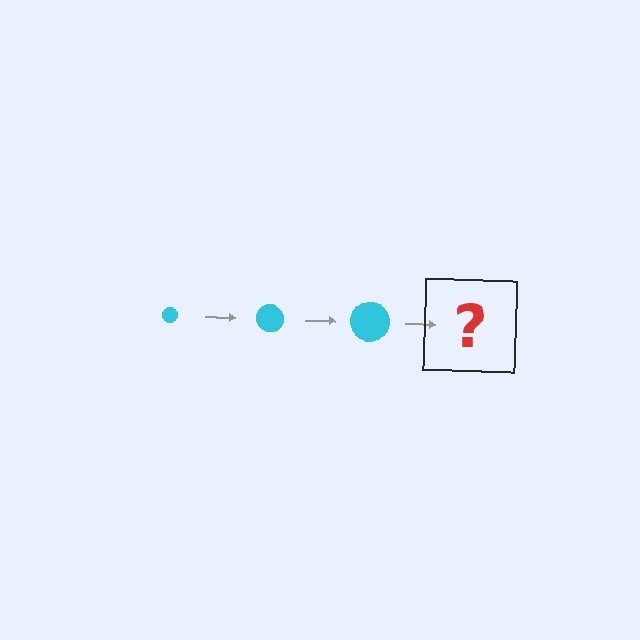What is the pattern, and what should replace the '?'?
The pattern is that the circle gets progressively larger each step. The '?' should be a cyan circle, larger than the previous one.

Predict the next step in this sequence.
The next step is a cyan circle, larger than the previous one.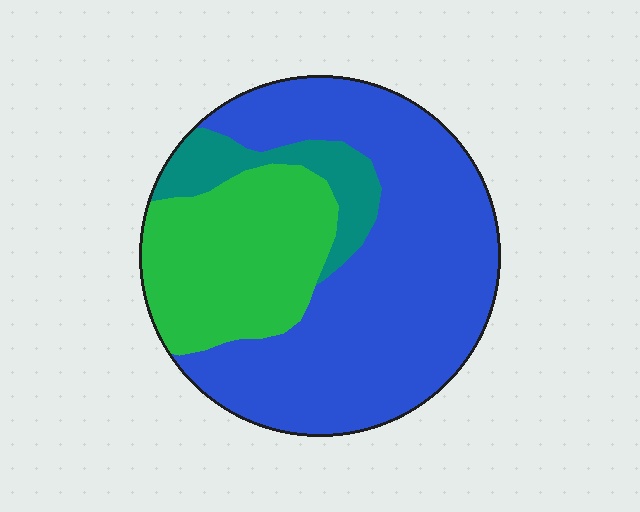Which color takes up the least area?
Teal, at roughly 10%.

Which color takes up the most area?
Blue, at roughly 60%.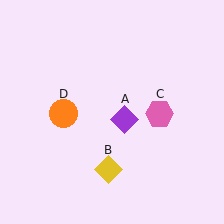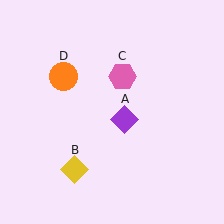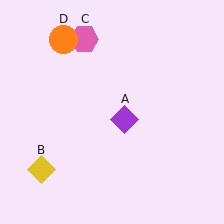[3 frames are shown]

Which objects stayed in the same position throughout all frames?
Purple diamond (object A) remained stationary.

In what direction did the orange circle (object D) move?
The orange circle (object D) moved up.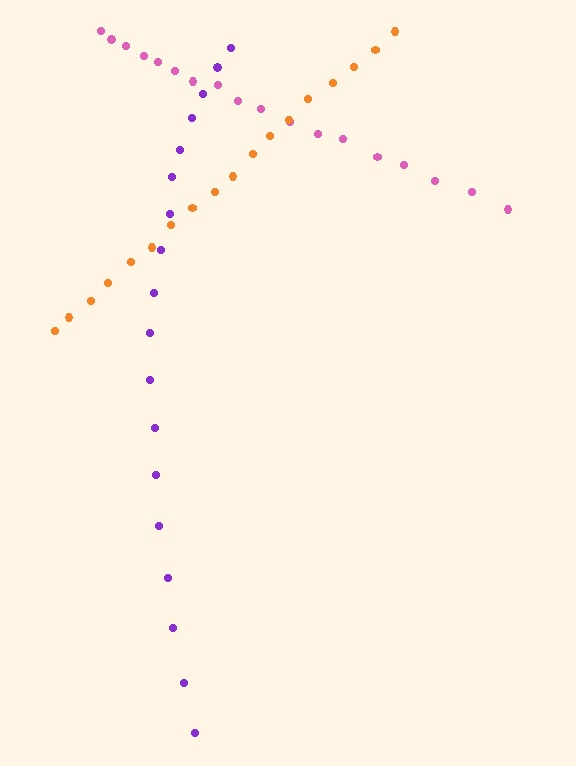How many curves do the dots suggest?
There are 3 distinct paths.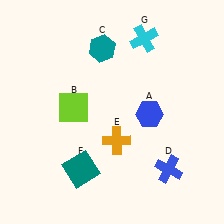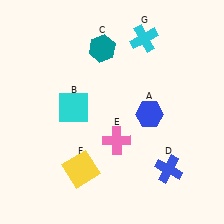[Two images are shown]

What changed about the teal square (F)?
In Image 1, F is teal. In Image 2, it changed to yellow.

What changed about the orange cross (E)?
In Image 1, E is orange. In Image 2, it changed to pink.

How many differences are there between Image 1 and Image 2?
There are 3 differences between the two images.